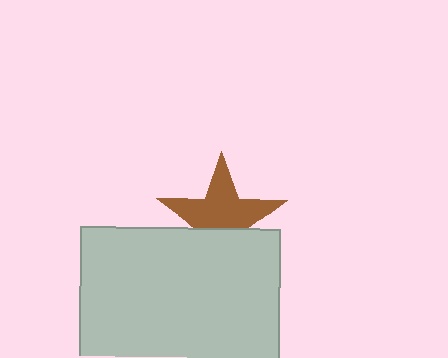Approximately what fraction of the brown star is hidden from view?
Roughly 38% of the brown star is hidden behind the light gray rectangle.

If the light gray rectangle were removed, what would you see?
You would see the complete brown star.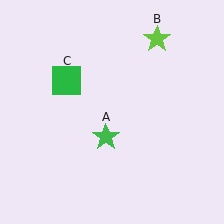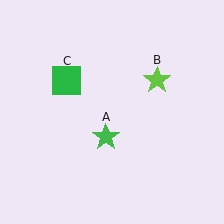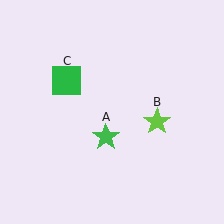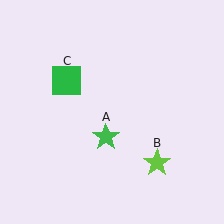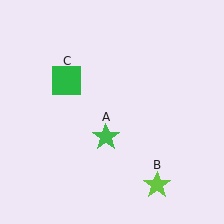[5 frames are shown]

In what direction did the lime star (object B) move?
The lime star (object B) moved down.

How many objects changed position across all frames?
1 object changed position: lime star (object B).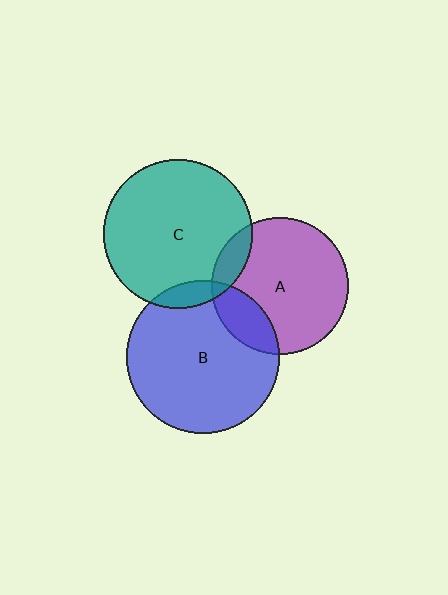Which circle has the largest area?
Circle B (blue).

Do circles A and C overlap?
Yes.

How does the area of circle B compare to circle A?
Approximately 1.2 times.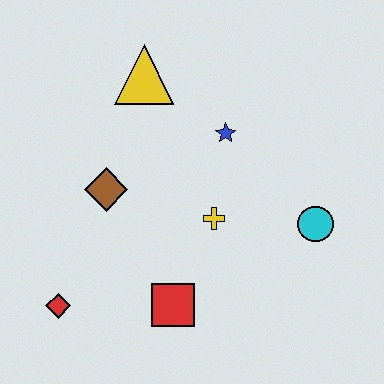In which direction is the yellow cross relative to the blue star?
The yellow cross is below the blue star.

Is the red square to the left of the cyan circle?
Yes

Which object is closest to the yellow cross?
The blue star is closest to the yellow cross.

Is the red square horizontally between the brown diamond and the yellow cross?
Yes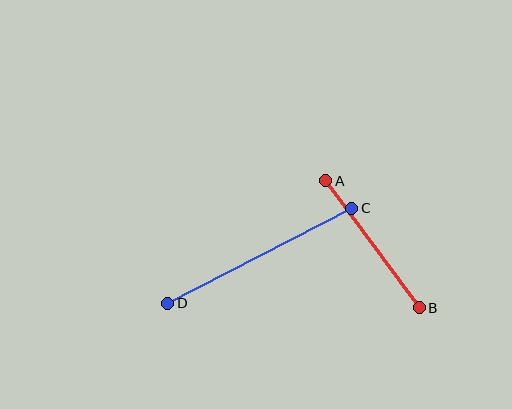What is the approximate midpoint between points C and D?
The midpoint is at approximately (260, 256) pixels.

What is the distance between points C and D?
The distance is approximately 207 pixels.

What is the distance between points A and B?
The distance is approximately 158 pixels.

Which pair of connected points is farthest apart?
Points C and D are farthest apart.